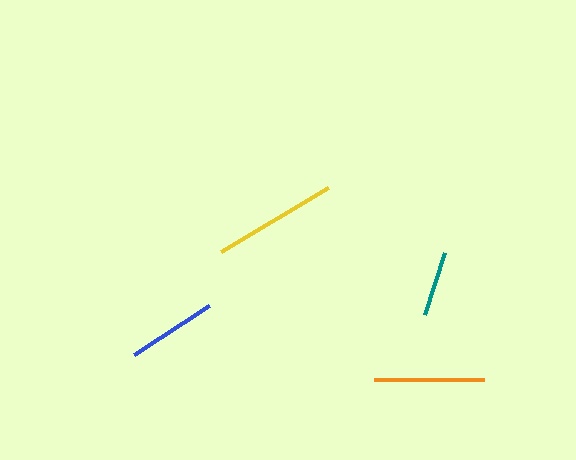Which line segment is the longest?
The yellow line is the longest at approximately 125 pixels.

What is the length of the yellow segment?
The yellow segment is approximately 125 pixels long.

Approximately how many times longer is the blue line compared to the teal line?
The blue line is approximately 1.4 times the length of the teal line.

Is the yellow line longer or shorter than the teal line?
The yellow line is longer than the teal line.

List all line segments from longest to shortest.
From longest to shortest: yellow, orange, blue, teal.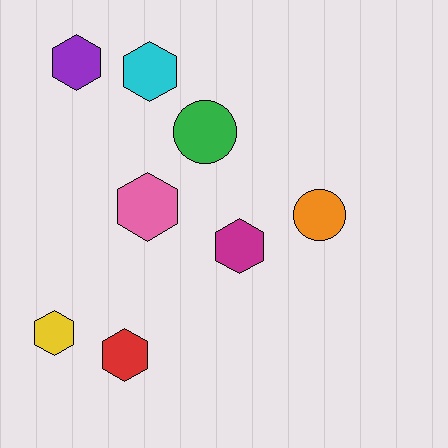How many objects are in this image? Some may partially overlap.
There are 8 objects.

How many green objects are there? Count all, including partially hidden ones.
There is 1 green object.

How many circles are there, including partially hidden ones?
There are 2 circles.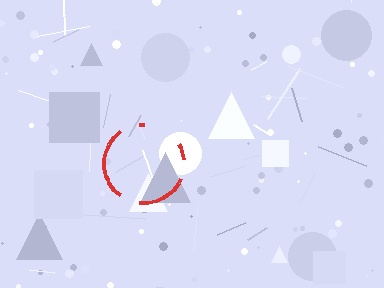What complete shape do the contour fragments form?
The contour fragments form a circle.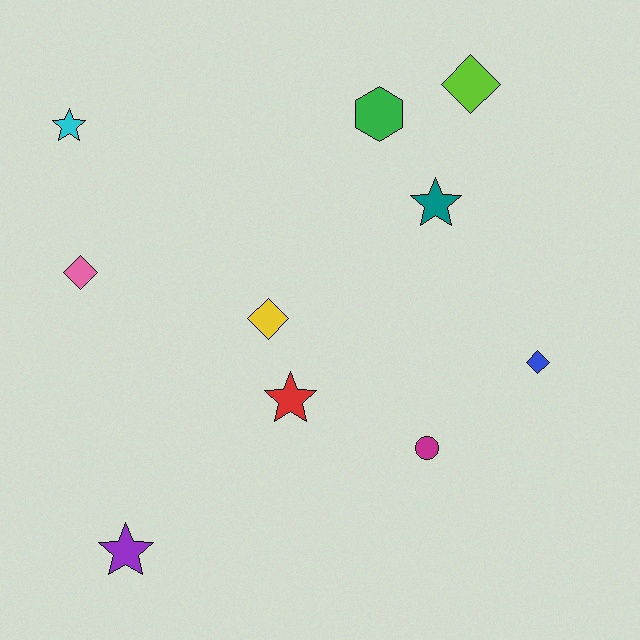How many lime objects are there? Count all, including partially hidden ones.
There is 1 lime object.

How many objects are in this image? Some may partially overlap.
There are 10 objects.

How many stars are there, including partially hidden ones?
There are 4 stars.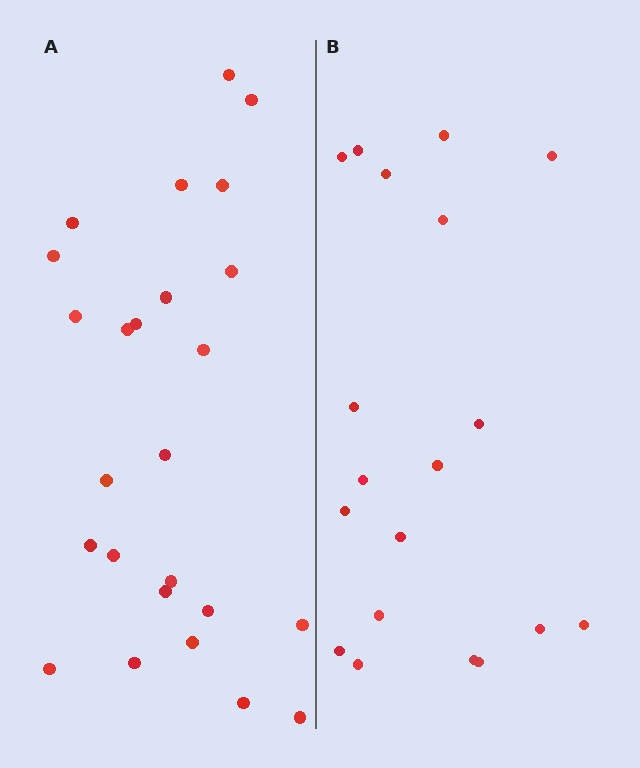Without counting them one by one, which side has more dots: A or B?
Region A (the left region) has more dots.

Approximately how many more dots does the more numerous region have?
Region A has about 6 more dots than region B.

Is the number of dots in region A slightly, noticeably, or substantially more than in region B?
Region A has noticeably more, but not dramatically so. The ratio is roughly 1.3 to 1.